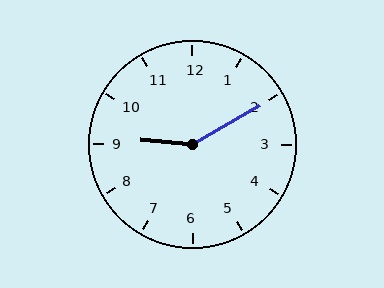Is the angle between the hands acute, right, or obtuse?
It is obtuse.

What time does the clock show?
9:10.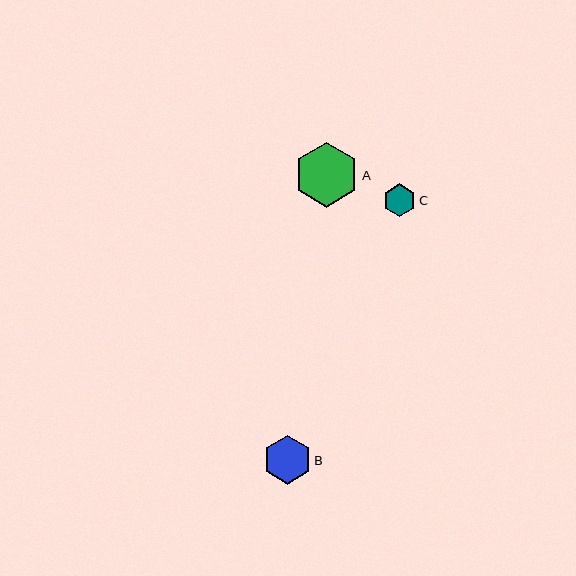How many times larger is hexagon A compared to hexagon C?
Hexagon A is approximately 2.0 times the size of hexagon C.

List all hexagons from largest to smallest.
From largest to smallest: A, B, C.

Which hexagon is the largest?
Hexagon A is the largest with a size of approximately 65 pixels.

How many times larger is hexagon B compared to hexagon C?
Hexagon B is approximately 1.5 times the size of hexagon C.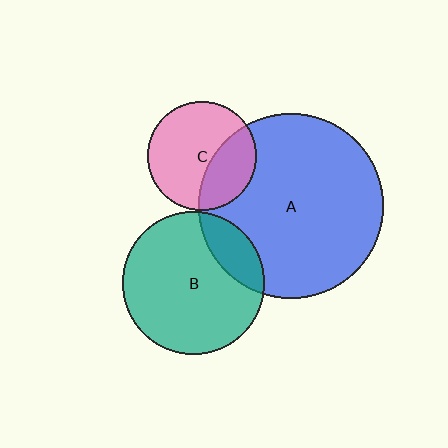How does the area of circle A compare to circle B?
Approximately 1.7 times.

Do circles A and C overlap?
Yes.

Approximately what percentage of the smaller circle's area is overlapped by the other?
Approximately 35%.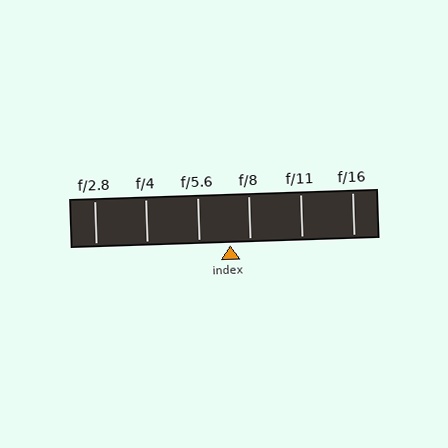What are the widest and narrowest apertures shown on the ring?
The widest aperture shown is f/2.8 and the narrowest is f/16.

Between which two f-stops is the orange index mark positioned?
The index mark is between f/5.6 and f/8.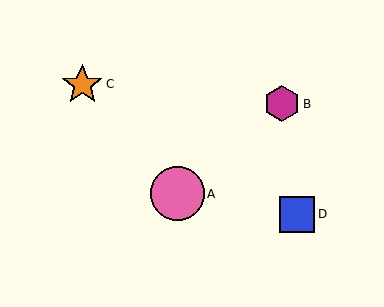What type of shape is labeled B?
Shape B is a magenta hexagon.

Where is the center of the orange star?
The center of the orange star is at (82, 84).